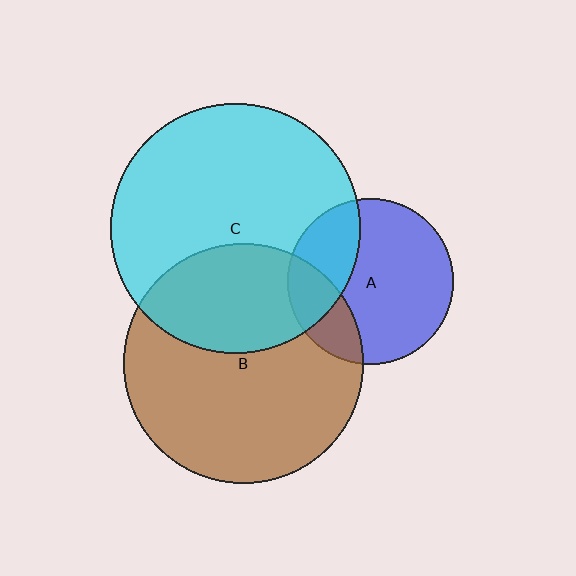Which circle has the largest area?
Circle C (cyan).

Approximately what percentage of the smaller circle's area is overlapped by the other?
Approximately 20%.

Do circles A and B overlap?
Yes.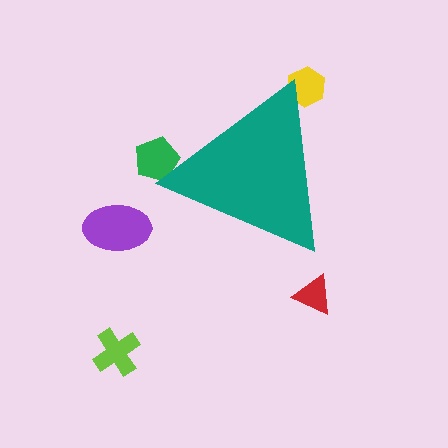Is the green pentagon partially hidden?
Yes, the green pentagon is partially hidden behind the teal triangle.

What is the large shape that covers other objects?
A teal triangle.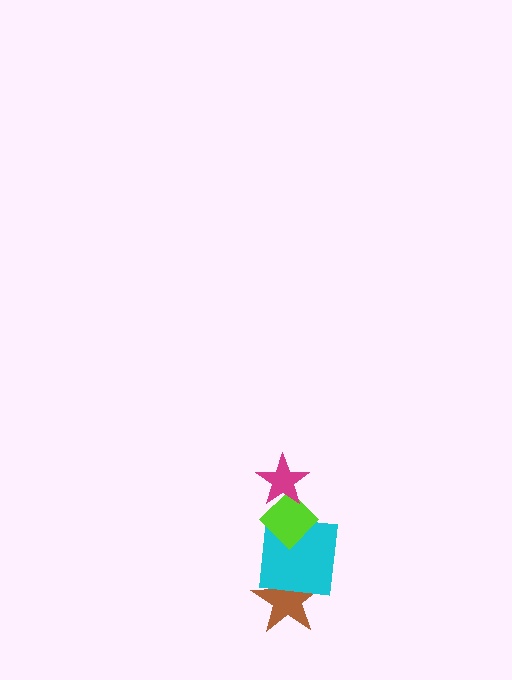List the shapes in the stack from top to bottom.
From top to bottom: the magenta star, the lime diamond, the cyan square, the brown star.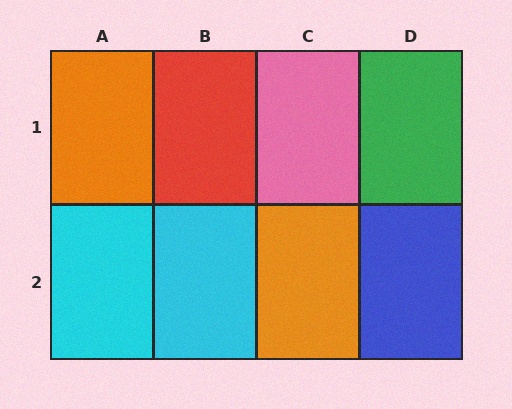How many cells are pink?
1 cell is pink.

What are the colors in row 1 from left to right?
Orange, red, pink, green.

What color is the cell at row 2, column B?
Cyan.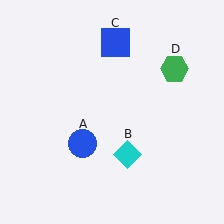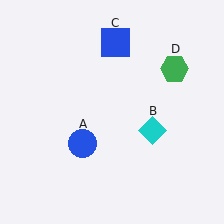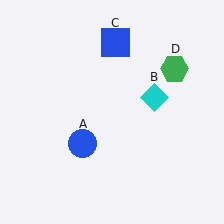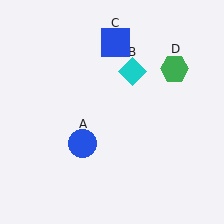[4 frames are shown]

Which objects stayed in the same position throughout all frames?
Blue circle (object A) and blue square (object C) and green hexagon (object D) remained stationary.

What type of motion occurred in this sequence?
The cyan diamond (object B) rotated counterclockwise around the center of the scene.